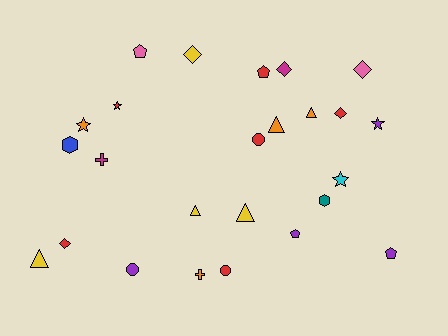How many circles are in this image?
There are 3 circles.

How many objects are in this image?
There are 25 objects.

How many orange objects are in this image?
There are 4 orange objects.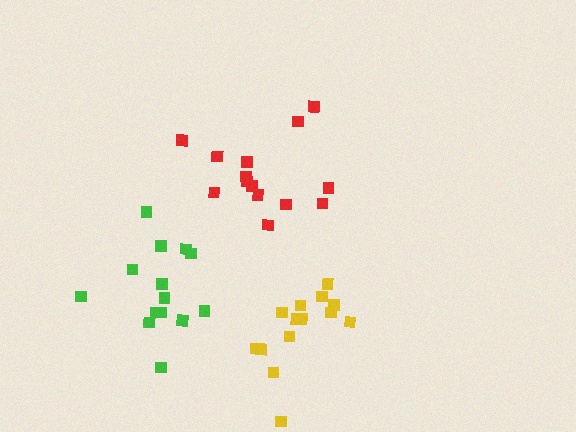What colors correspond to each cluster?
The clusters are colored: green, yellow, red.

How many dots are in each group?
Group 1: 14 dots, Group 2: 14 dots, Group 3: 14 dots (42 total).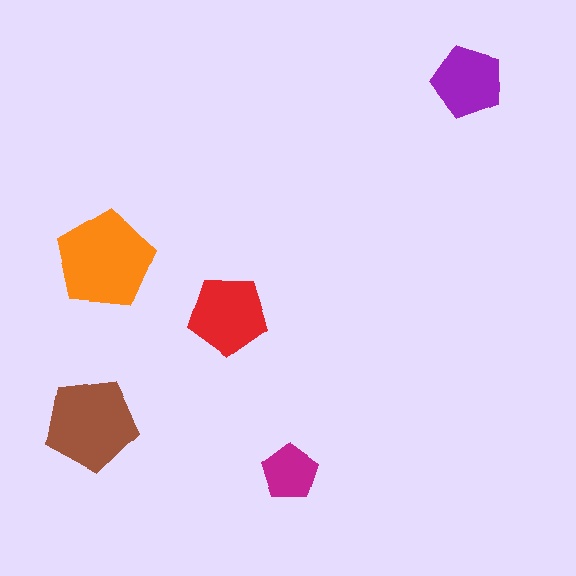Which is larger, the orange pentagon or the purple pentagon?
The orange one.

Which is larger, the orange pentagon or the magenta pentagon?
The orange one.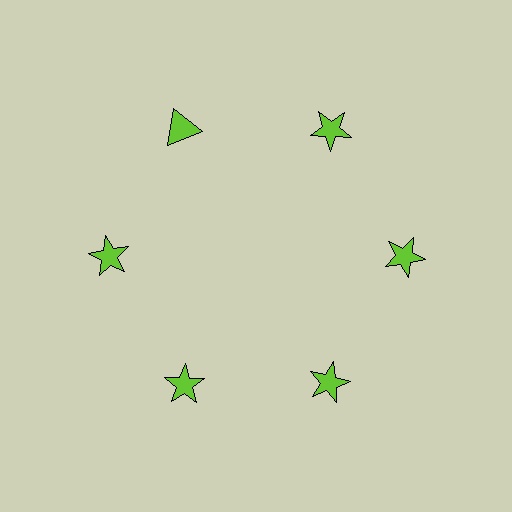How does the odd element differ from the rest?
It has a different shape: triangle instead of star.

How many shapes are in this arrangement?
There are 6 shapes arranged in a ring pattern.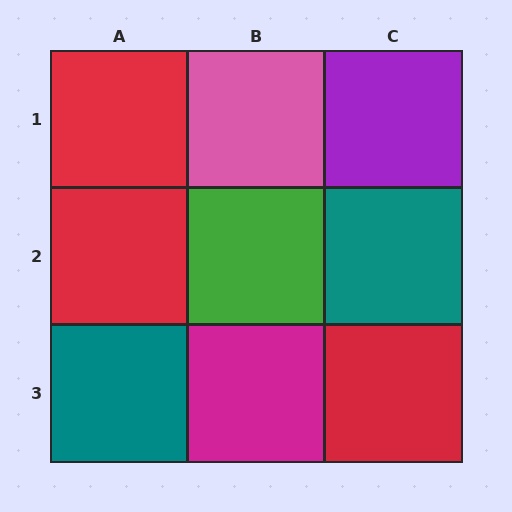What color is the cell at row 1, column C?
Purple.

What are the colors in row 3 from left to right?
Teal, magenta, red.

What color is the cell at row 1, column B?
Pink.